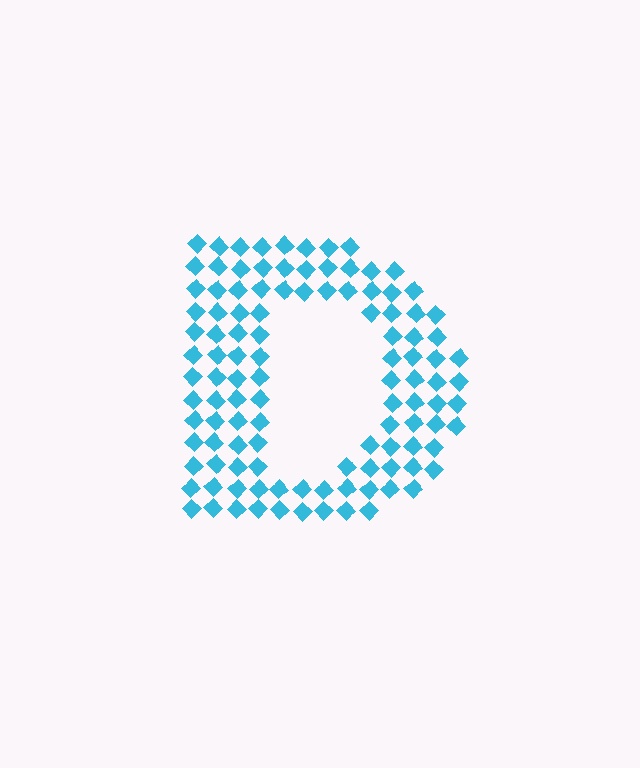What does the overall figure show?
The overall figure shows the letter D.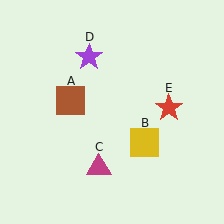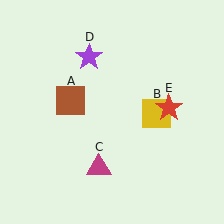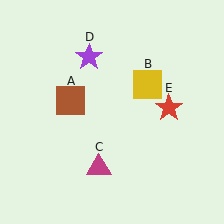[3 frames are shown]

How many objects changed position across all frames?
1 object changed position: yellow square (object B).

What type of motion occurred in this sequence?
The yellow square (object B) rotated counterclockwise around the center of the scene.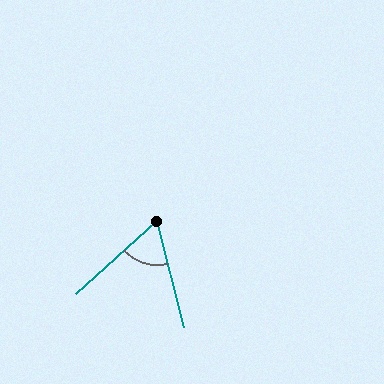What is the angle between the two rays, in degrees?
Approximately 62 degrees.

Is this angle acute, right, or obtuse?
It is acute.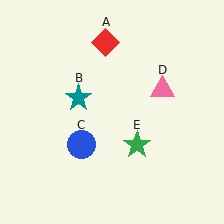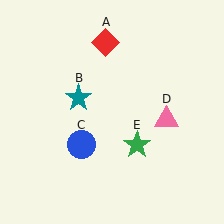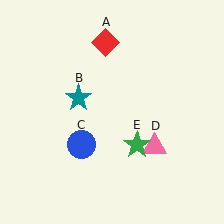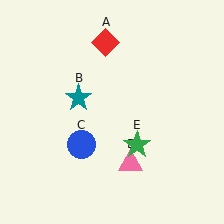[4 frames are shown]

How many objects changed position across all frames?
1 object changed position: pink triangle (object D).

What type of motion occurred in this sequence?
The pink triangle (object D) rotated clockwise around the center of the scene.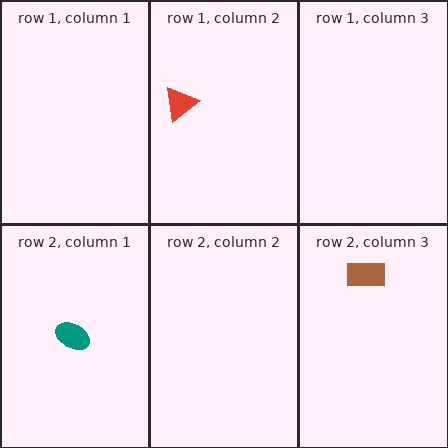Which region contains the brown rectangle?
The row 2, column 3 region.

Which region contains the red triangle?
The row 1, column 2 region.